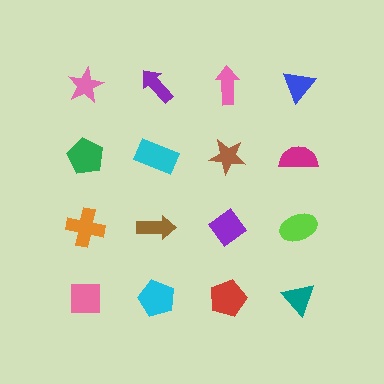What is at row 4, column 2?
A cyan pentagon.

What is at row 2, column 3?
A brown star.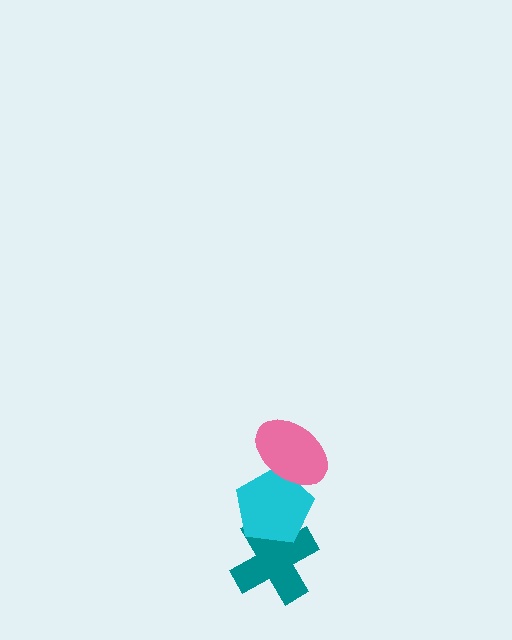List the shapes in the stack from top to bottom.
From top to bottom: the pink ellipse, the cyan pentagon, the teal cross.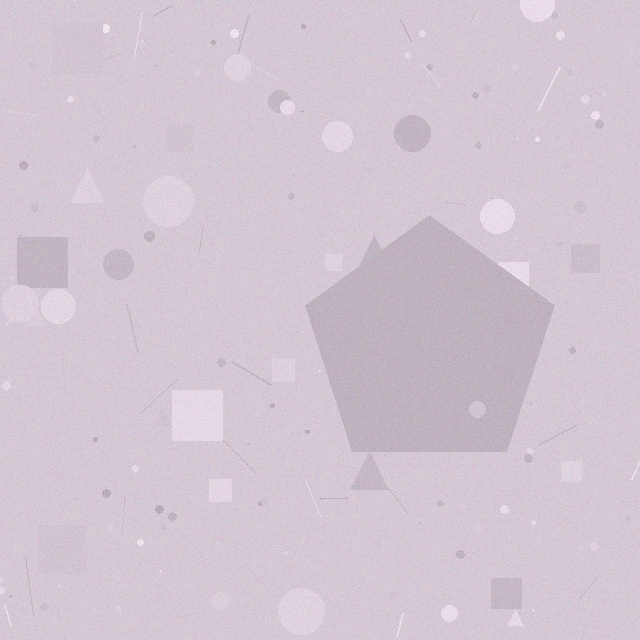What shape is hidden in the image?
A pentagon is hidden in the image.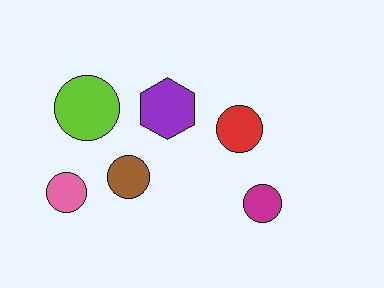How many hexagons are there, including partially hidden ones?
There is 1 hexagon.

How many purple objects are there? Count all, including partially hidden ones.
There is 1 purple object.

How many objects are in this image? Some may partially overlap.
There are 6 objects.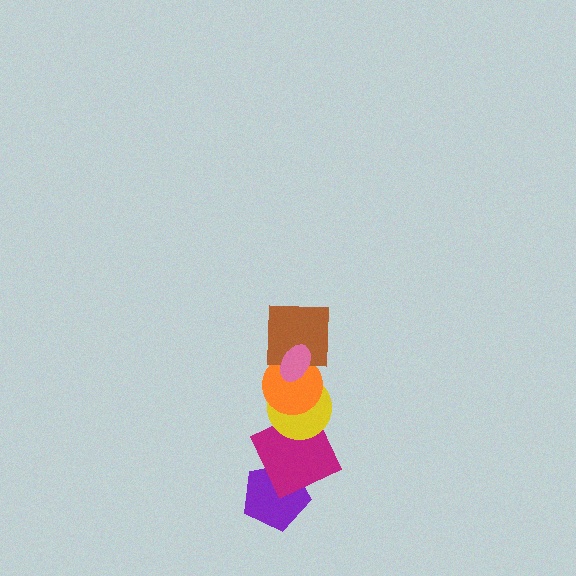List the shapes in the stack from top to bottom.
From top to bottom: the pink ellipse, the brown square, the orange circle, the yellow circle, the magenta square, the purple pentagon.